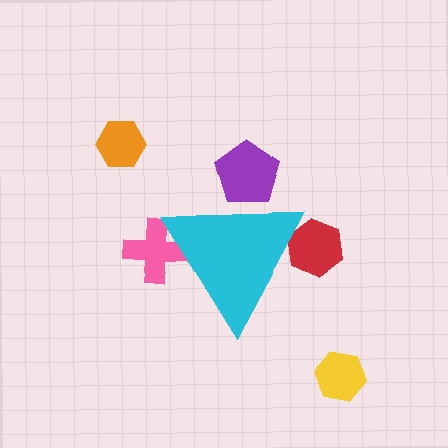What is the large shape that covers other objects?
A cyan triangle.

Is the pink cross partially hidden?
Yes, the pink cross is partially hidden behind the cyan triangle.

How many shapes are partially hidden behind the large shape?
3 shapes are partially hidden.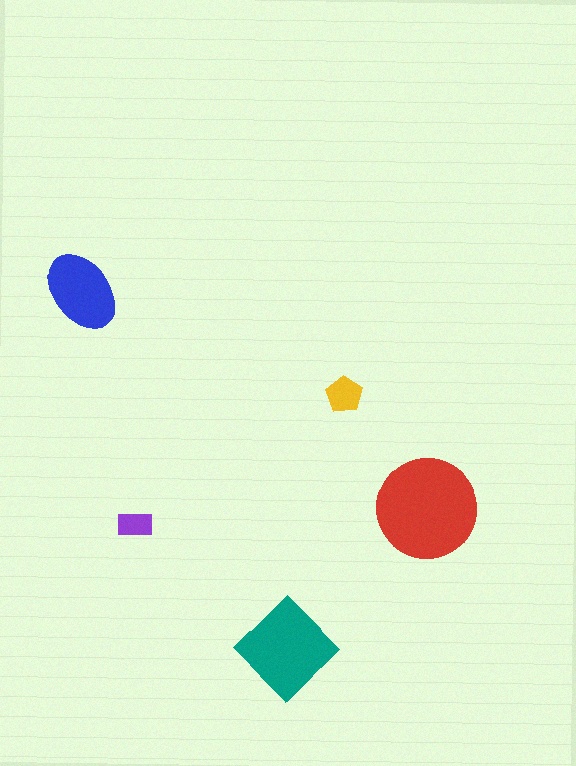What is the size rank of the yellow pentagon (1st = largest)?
4th.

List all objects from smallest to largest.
The purple rectangle, the yellow pentagon, the blue ellipse, the teal diamond, the red circle.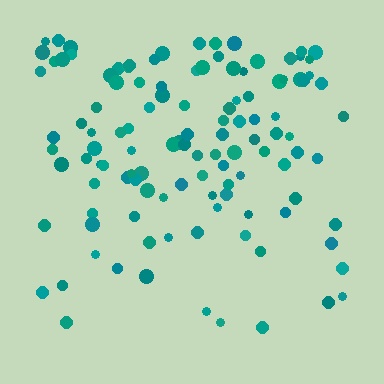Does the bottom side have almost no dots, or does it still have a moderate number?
Still a moderate number, just noticeably fewer than the top.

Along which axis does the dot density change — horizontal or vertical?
Vertical.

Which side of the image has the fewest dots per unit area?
The bottom.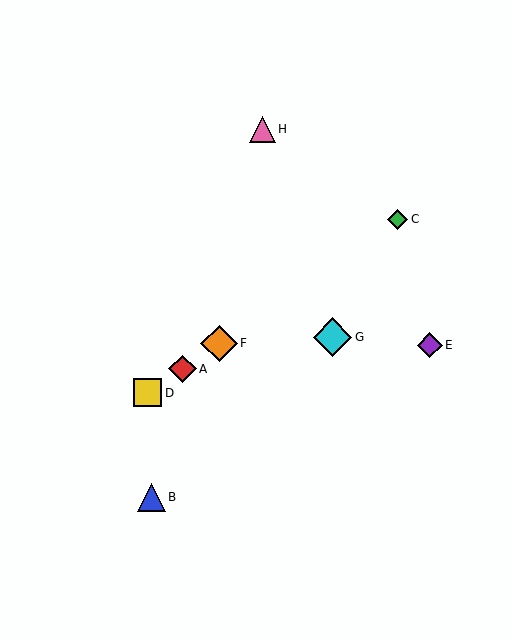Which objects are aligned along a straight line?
Objects A, C, D, F are aligned along a straight line.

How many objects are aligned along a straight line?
4 objects (A, C, D, F) are aligned along a straight line.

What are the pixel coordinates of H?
Object H is at (262, 129).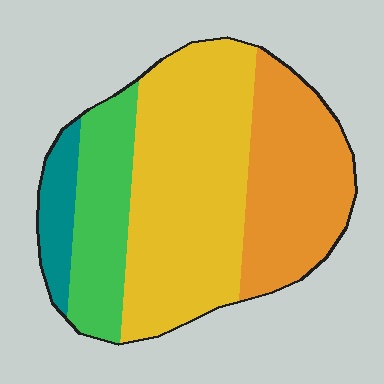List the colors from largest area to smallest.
From largest to smallest: yellow, orange, green, teal.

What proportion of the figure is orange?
Orange takes up between a sixth and a third of the figure.